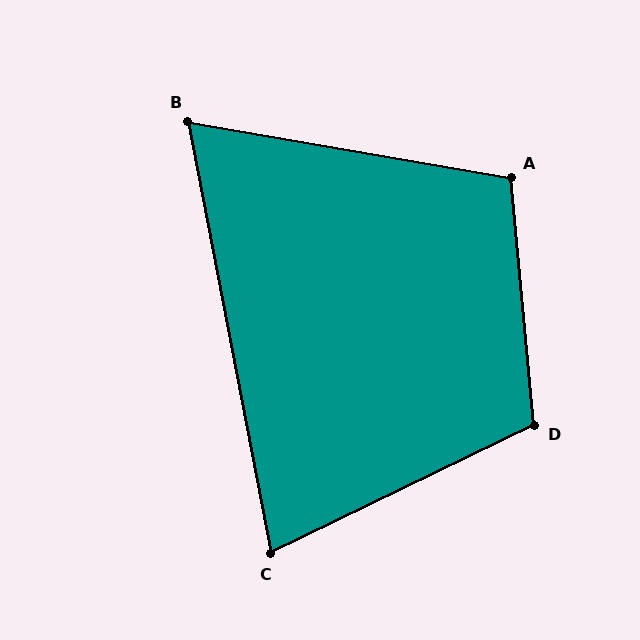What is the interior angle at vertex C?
Approximately 75 degrees (acute).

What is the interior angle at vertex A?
Approximately 105 degrees (obtuse).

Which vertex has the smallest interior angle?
B, at approximately 69 degrees.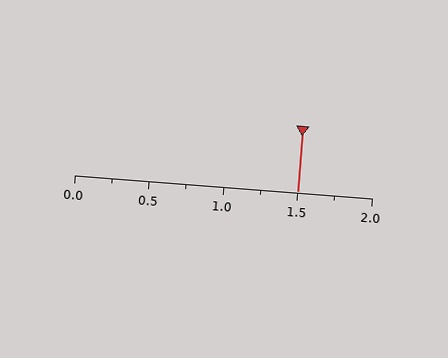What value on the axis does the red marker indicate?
The marker indicates approximately 1.5.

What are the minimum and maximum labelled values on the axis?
The axis runs from 0.0 to 2.0.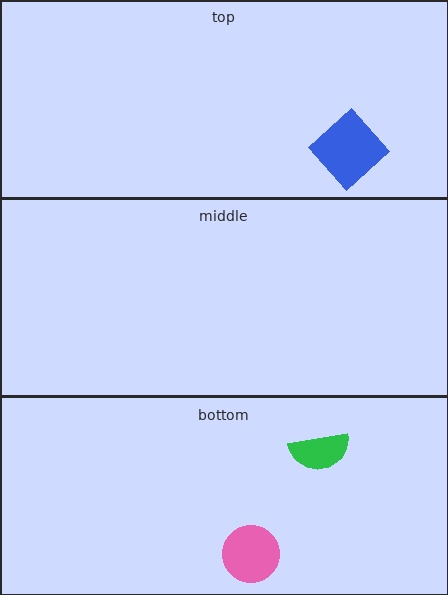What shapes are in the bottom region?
The green semicircle, the pink circle.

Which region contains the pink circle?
The bottom region.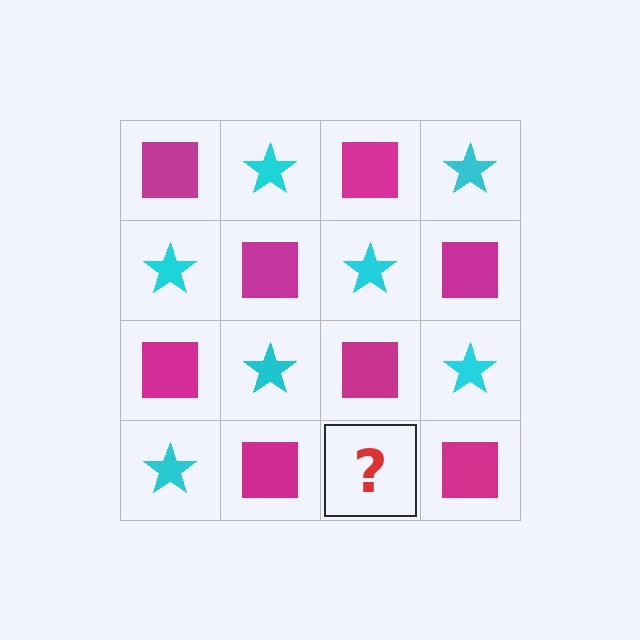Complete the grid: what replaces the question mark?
The question mark should be replaced with a cyan star.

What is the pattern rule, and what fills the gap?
The rule is that it alternates magenta square and cyan star in a checkerboard pattern. The gap should be filled with a cyan star.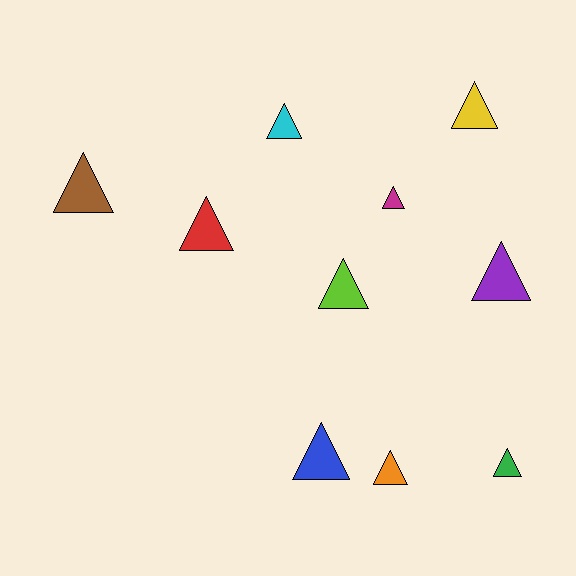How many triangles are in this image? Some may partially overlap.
There are 10 triangles.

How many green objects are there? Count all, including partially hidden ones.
There is 1 green object.